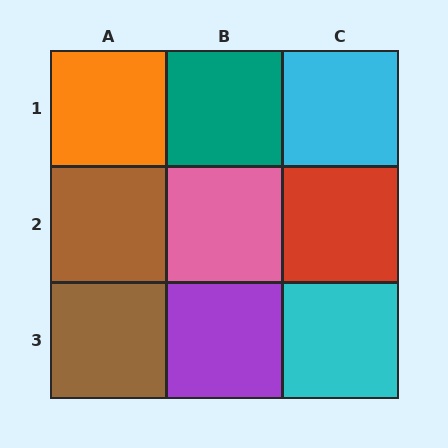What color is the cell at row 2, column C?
Red.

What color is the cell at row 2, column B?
Pink.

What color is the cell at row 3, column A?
Brown.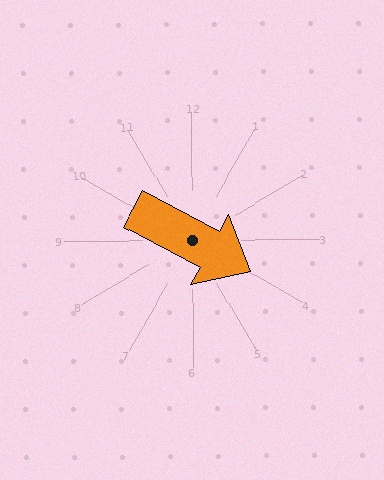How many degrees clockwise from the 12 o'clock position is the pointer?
Approximately 118 degrees.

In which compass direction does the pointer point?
Southeast.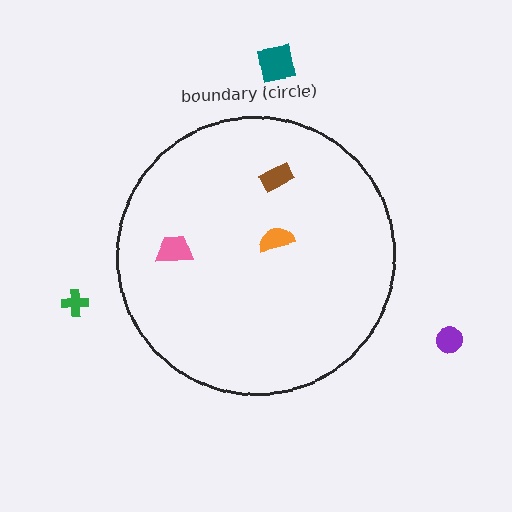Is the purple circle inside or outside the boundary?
Outside.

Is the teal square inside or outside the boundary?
Outside.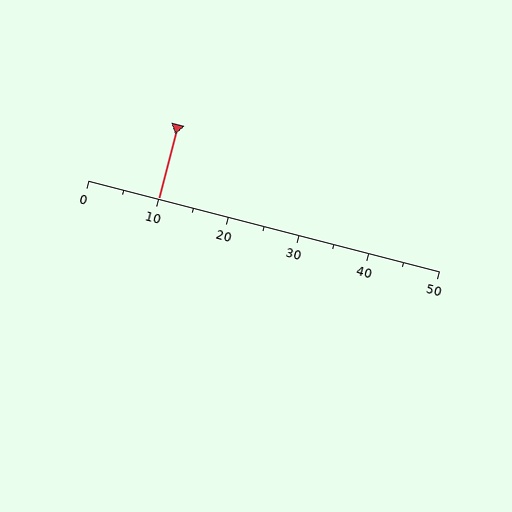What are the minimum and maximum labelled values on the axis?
The axis runs from 0 to 50.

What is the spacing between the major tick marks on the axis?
The major ticks are spaced 10 apart.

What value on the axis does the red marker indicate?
The marker indicates approximately 10.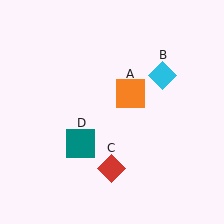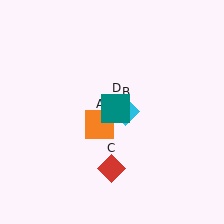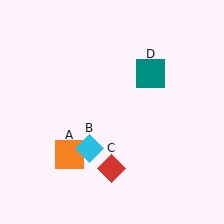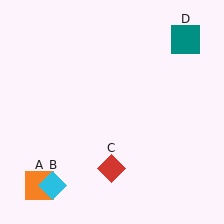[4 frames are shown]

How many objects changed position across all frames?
3 objects changed position: orange square (object A), cyan diamond (object B), teal square (object D).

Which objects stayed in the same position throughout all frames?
Red diamond (object C) remained stationary.